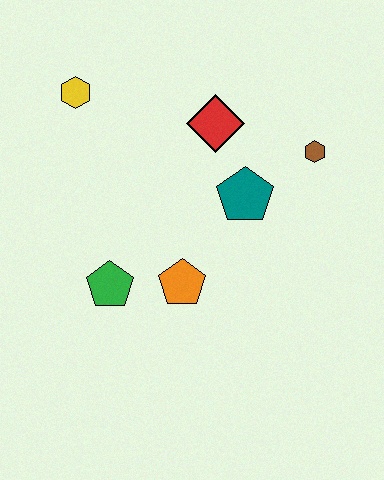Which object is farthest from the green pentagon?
The brown hexagon is farthest from the green pentagon.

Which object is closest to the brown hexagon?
The teal pentagon is closest to the brown hexagon.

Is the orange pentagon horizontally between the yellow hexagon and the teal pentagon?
Yes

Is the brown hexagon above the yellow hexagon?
No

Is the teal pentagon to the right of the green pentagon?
Yes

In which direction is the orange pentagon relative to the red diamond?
The orange pentagon is below the red diamond.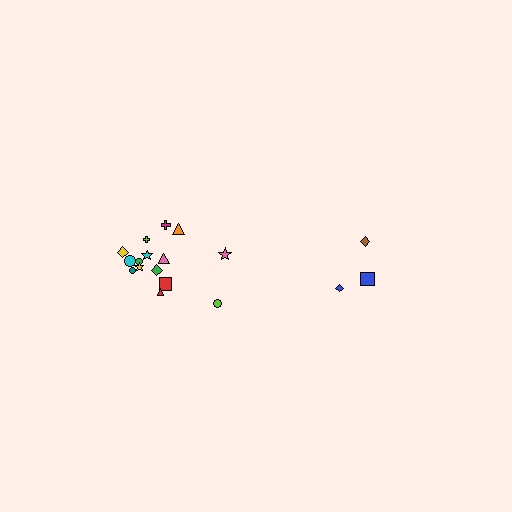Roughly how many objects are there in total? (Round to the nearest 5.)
Roughly 20 objects in total.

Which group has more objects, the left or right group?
The left group.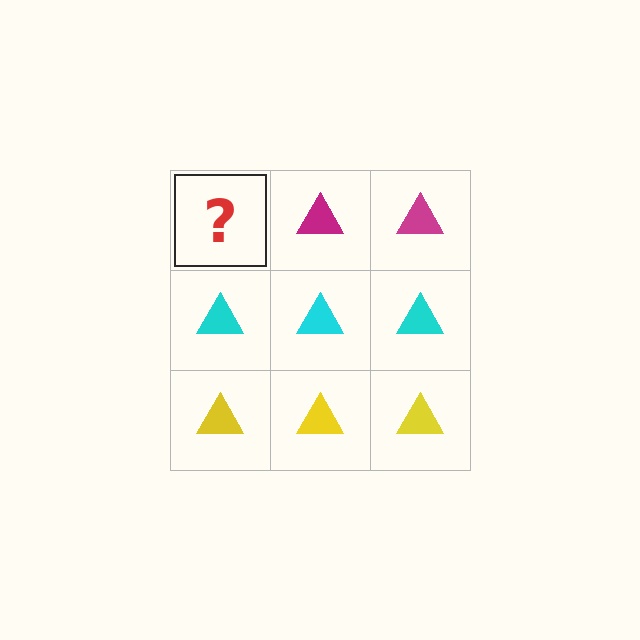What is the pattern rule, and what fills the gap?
The rule is that each row has a consistent color. The gap should be filled with a magenta triangle.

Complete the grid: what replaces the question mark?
The question mark should be replaced with a magenta triangle.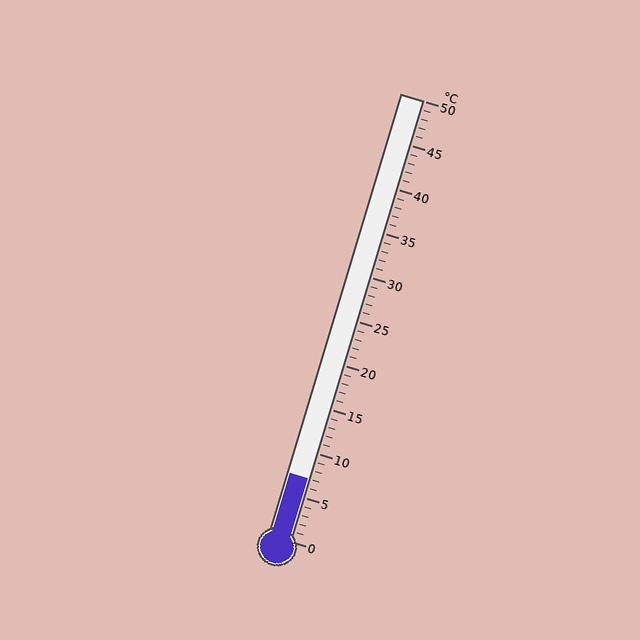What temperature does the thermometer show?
The thermometer shows approximately 7°C.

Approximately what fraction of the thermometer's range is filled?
The thermometer is filled to approximately 15% of its range.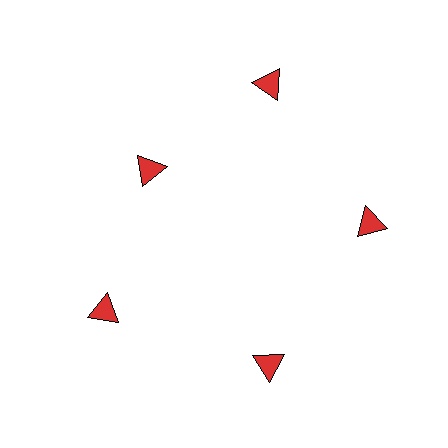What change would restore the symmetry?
The symmetry would be restored by moving it outward, back onto the ring so that all 5 triangles sit at equal angles and equal distance from the center.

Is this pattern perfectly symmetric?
No. The 5 red triangles are arranged in a ring, but one element near the 10 o'clock position is pulled inward toward the center, breaking the 5-fold rotational symmetry.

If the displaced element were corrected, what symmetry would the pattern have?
It would have 5-fold rotational symmetry — the pattern would map onto itself every 72 degrees.